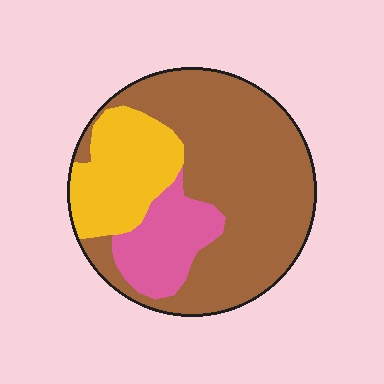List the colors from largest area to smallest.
From largest to smallest: brown, yellow, pink.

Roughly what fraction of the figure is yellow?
Yellow covers about 20% of the figure.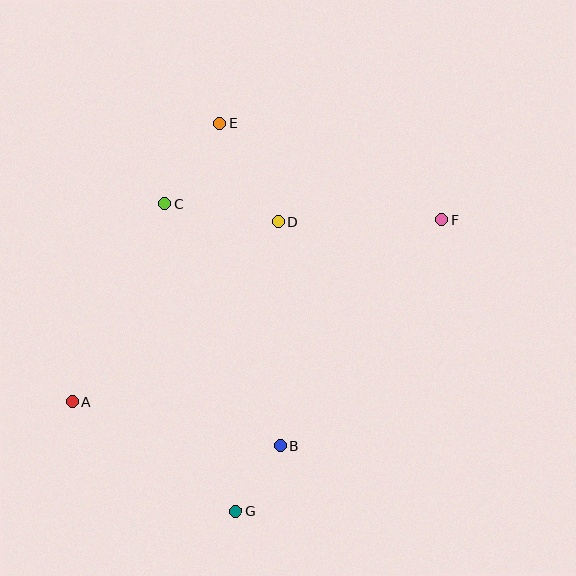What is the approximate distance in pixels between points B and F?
The distance between B and F is approximately 278 pixels.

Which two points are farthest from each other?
Points A and F are farthest from each other.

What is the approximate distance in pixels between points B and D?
The distance between B and D is approximately 224 pixels.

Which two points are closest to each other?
Points B and G are closest to each other.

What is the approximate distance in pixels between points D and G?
The distance between D and G is approximately 293 pixels.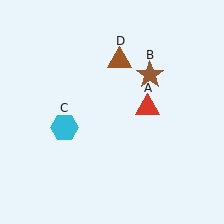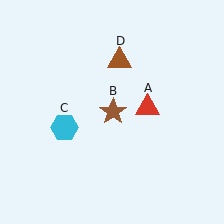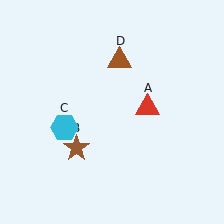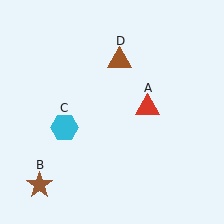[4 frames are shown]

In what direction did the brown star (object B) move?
The brown star (object B) moved down and to the left.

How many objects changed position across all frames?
1 object changed position: brown star (object B).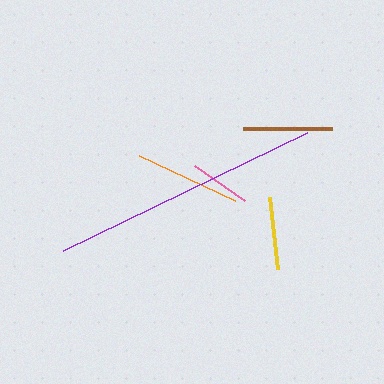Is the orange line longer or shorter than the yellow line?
The orange line is longer than the yellow line.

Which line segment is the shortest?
The pink line is the shortest at approximately 61 pixels.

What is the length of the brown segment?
The brown segment is approximately 90 pixels long.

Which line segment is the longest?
The purple line is the longest at approximately 270 pixels.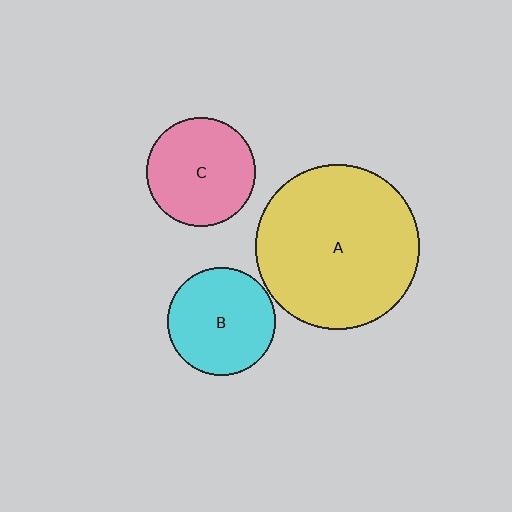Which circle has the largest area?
Circle A (yellow).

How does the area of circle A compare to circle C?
Approximately 2.3 times.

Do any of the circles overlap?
No, none of the circles overlap.